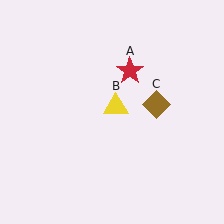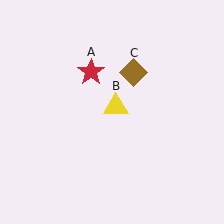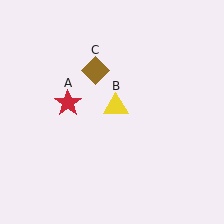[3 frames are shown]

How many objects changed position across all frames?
2 objects changed position: red star (object A), brown diamond (object C).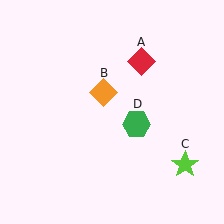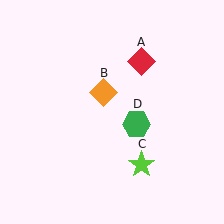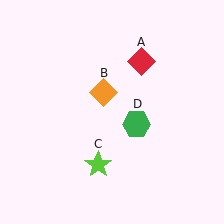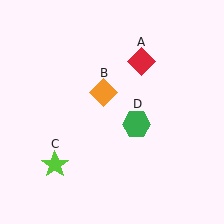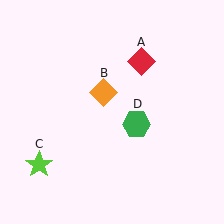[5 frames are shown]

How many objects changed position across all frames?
1 object changed position: lime star (object C).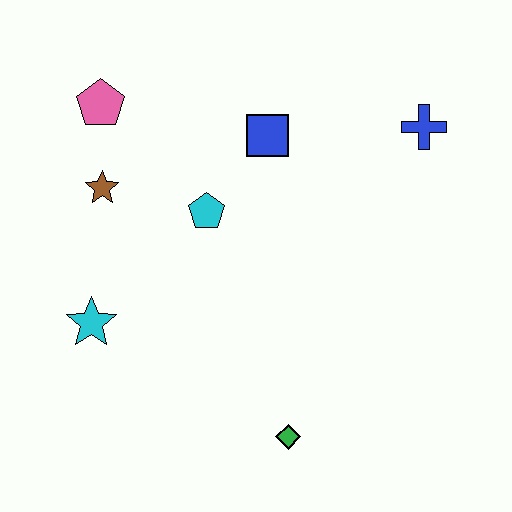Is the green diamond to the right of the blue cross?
No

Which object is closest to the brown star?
The pink pentagon is closest to the brown star.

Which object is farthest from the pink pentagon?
The green diamond is farthest from the pink pentagon.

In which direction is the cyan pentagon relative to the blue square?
The cyan pentagon is below the blue square.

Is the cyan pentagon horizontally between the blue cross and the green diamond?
No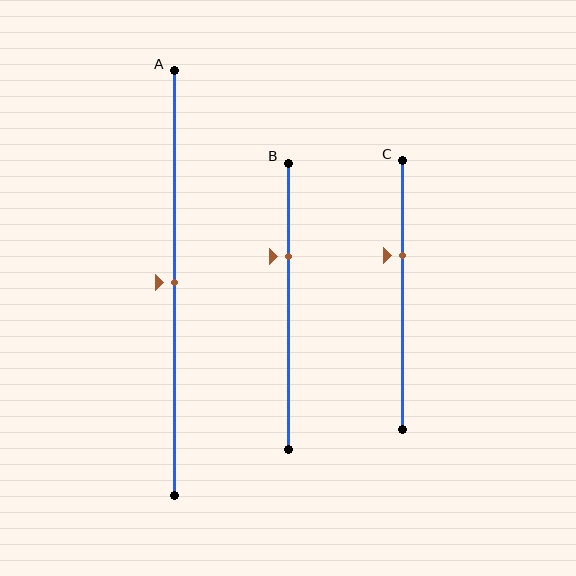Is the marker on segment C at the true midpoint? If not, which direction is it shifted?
No, the marker on segment C is shifted upward by about 15% of the segment length.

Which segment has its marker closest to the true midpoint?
Segment A has its marker closest to the true midpoint.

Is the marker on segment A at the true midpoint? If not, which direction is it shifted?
Yes, the marker on segment A is at the true midpoint.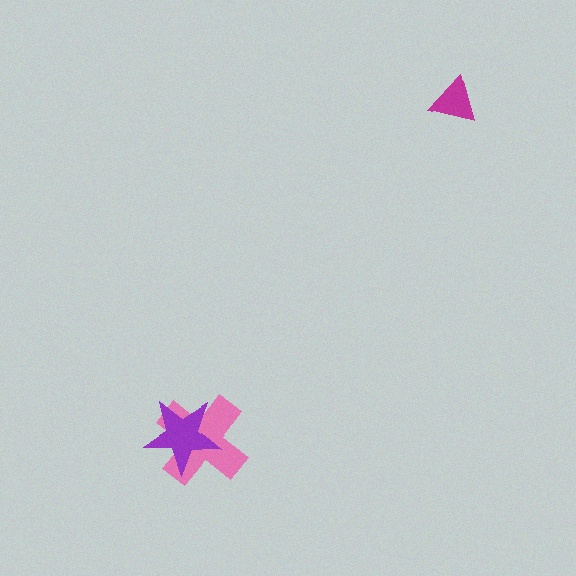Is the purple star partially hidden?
No, no other shape covers it.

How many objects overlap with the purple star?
1 object overlaps with the purple star.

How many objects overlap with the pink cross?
1 object overlaps with the pink cross.